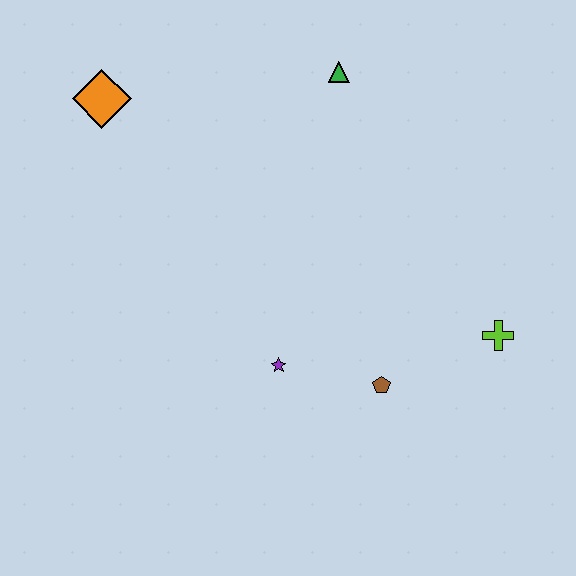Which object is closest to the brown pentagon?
The purple star is closest to the brown pentagon.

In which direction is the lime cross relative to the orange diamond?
The lime cross is to the right of the orange diamond.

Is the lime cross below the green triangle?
Yes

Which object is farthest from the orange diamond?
The lime cross is farthest from the orange diamond.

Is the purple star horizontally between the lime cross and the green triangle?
No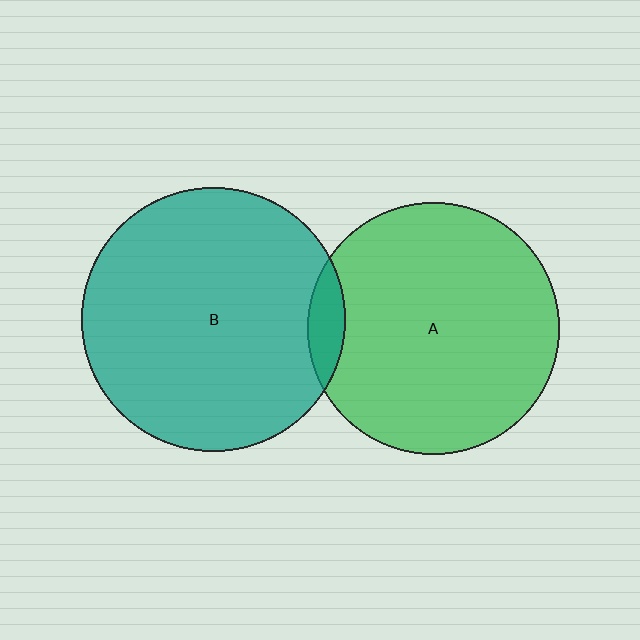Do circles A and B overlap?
Yes.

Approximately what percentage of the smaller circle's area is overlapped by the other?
Approximately 5%.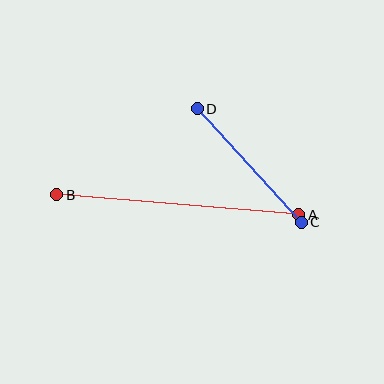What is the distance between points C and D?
The distance is approximately 154 pixels.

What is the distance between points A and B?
The distance is approximately 243 pixels.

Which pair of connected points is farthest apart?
Points A and B are farthest apart.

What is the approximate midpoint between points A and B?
The midpoint is at approximately (178, 205) pixels.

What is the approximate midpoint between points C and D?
The midpoint is at approximately (249, 166) pixels.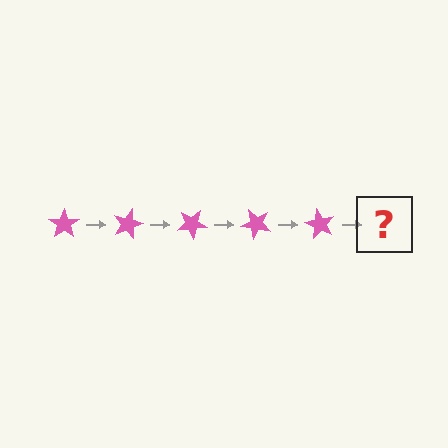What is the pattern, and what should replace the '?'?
The pattern is that the star rotates 15 degrees each step. The '?' should be a pink star rotated 75 degrees.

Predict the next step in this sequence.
The next step is a pink star rotated 75 degrees.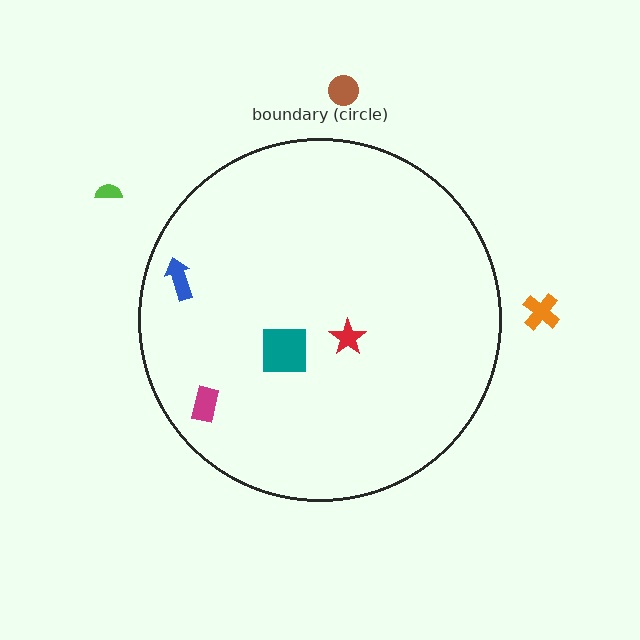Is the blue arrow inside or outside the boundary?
Inside.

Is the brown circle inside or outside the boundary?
Outside.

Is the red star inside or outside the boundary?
Inside.